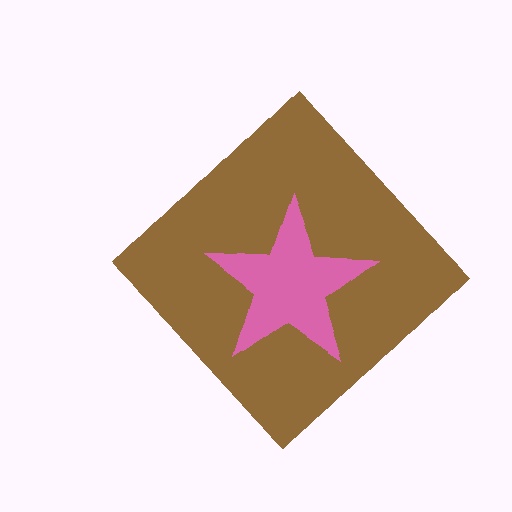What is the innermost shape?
The pink star.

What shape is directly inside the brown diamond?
The pink star.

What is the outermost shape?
The brown diamond.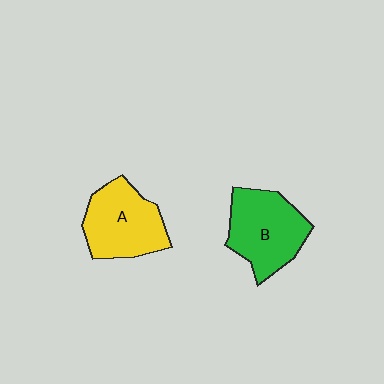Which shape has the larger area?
Shape B (green).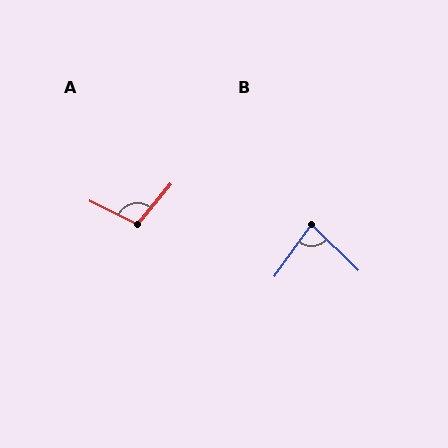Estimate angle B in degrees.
Approximately 82 degrees.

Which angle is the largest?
A, at approximately 103 degrees.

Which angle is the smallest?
B, at approximately 82 degrees.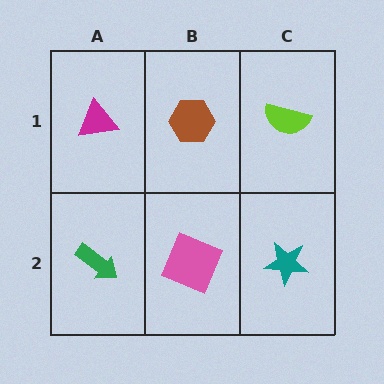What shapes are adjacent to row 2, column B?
A brown hexagon (row 1, column B), a green arrow (row 2, column A), a teal star (row 2, column C).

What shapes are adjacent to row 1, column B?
A pink square (row 2, column B), a magenta triangle (row 1, column A), a lime semicircle (row 1, column C).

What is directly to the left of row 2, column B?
A green arrow.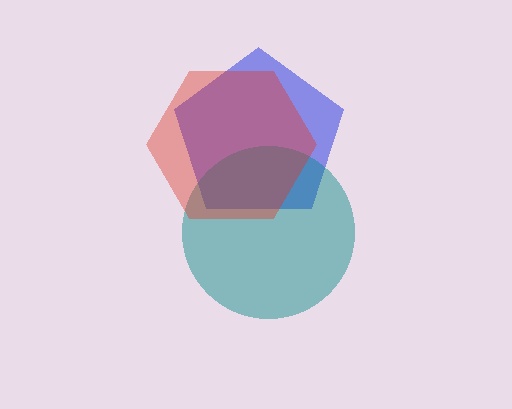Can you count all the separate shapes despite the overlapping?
Yes, there are 3 separate shapes.